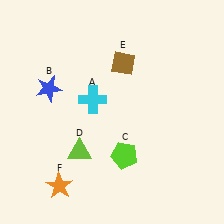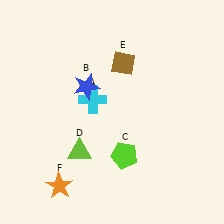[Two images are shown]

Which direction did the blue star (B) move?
The blue star (B) moved right.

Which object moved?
The blue star (B) moved right.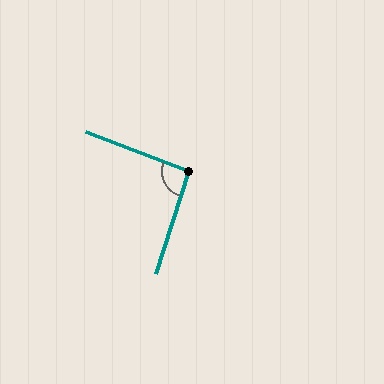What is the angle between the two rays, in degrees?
Approximately 94 degrees.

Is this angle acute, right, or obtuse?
It is approximately a right angle.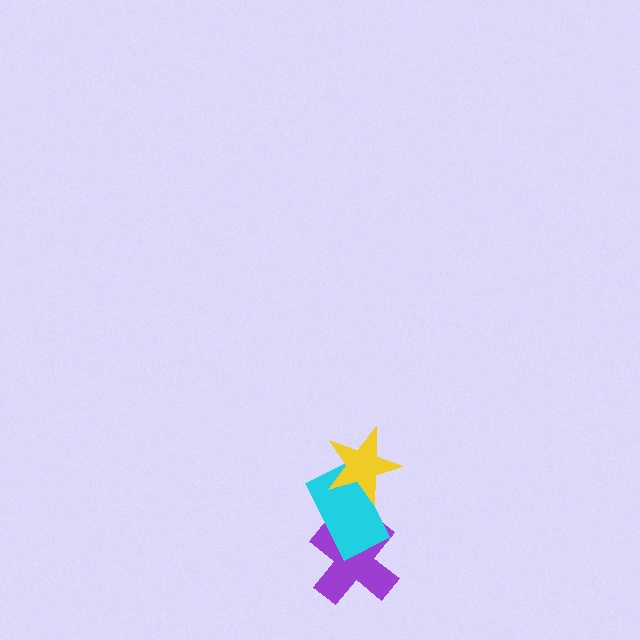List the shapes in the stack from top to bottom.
From top to bottom: the yellow star, the cyan rectangle, the purple cross.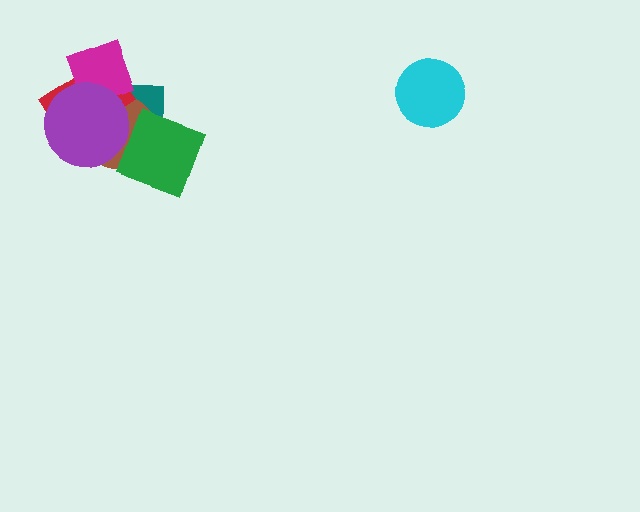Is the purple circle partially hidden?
No, no other shape covers it.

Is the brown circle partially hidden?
Yes, it is partially covered by another shape.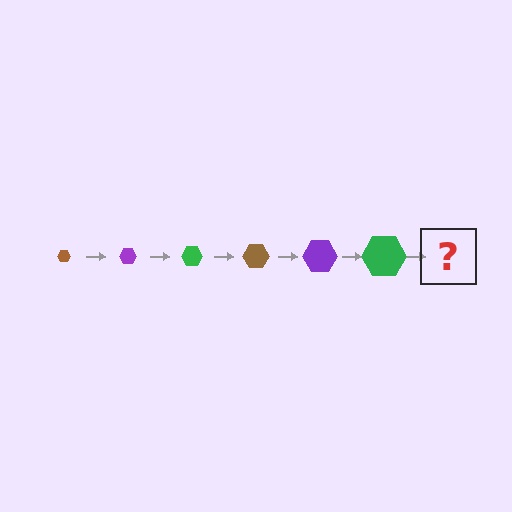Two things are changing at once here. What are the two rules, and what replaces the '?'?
The two rules are that the hexagon grows larger each step and the color cycles through brown, purple, and green. The '?' should be a brown hexagon, larger than the previous one.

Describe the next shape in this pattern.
It should be a brown hexagon, larger than the previous one.